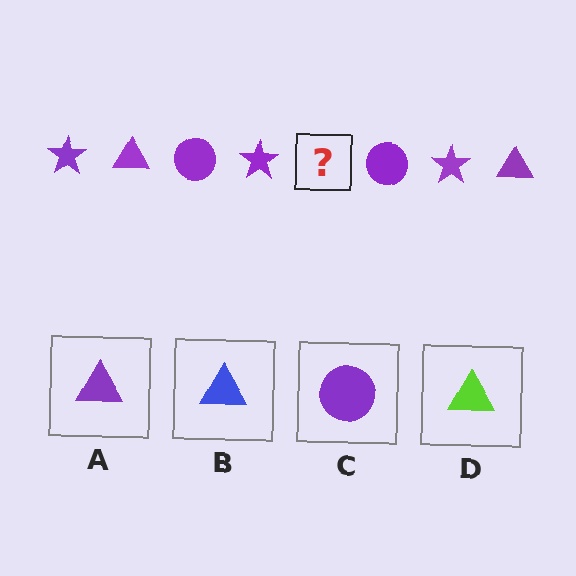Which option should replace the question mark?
Option A.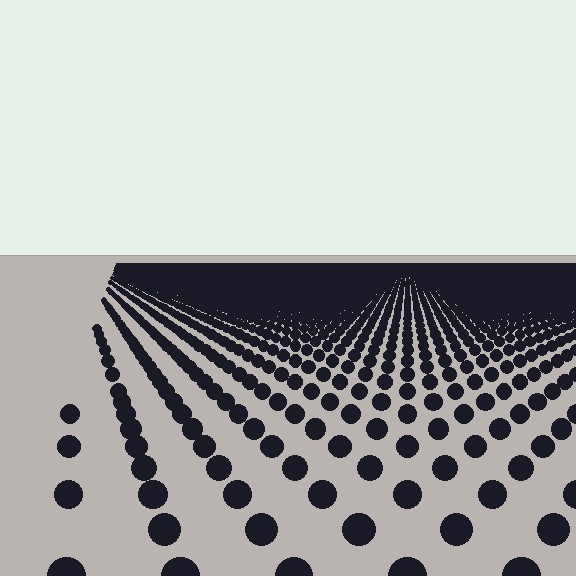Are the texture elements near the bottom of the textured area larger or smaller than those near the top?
Larger. Near the bottom, elements are closer to the viewer and appear at a bigger on-screen size.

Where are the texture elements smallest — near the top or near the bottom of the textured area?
Near the top.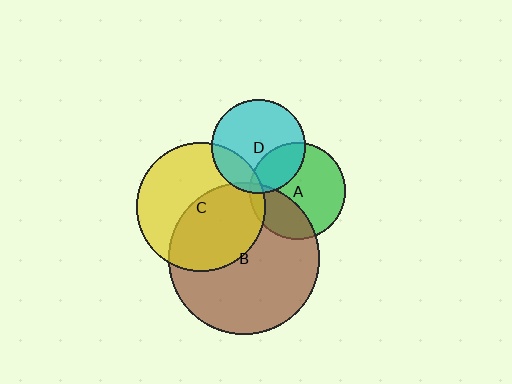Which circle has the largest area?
Circle B (brown).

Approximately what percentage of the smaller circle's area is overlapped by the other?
Approximately 5%.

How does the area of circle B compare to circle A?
Approximately 2.5 times.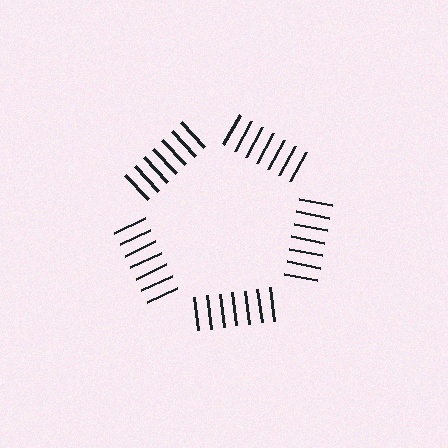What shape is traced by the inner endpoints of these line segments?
An illusory pentagon — the line segments terminate on its edges but no continuous stroke is drawn.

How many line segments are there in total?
35 — 7 along each of the 5 edges.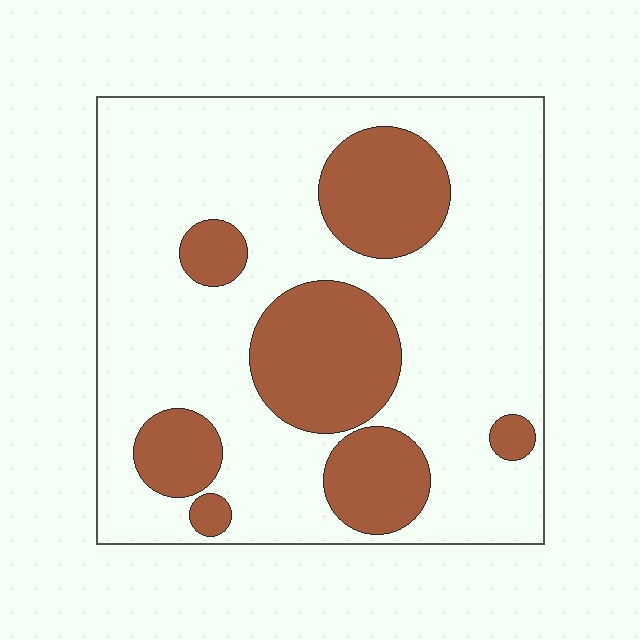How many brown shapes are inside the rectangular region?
7.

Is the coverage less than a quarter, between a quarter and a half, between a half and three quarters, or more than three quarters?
Between a quarter and a half.